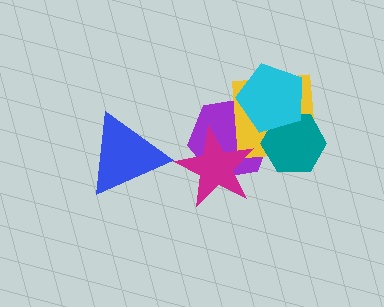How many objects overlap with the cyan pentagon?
3 objects overlap with the cyan pentagon.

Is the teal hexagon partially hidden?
Yes, it is partially covered by another shape.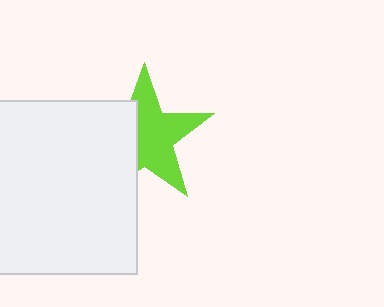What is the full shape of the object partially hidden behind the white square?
The partially hidden object is a lime star.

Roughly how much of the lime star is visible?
About half of it is visible (roughly 61%).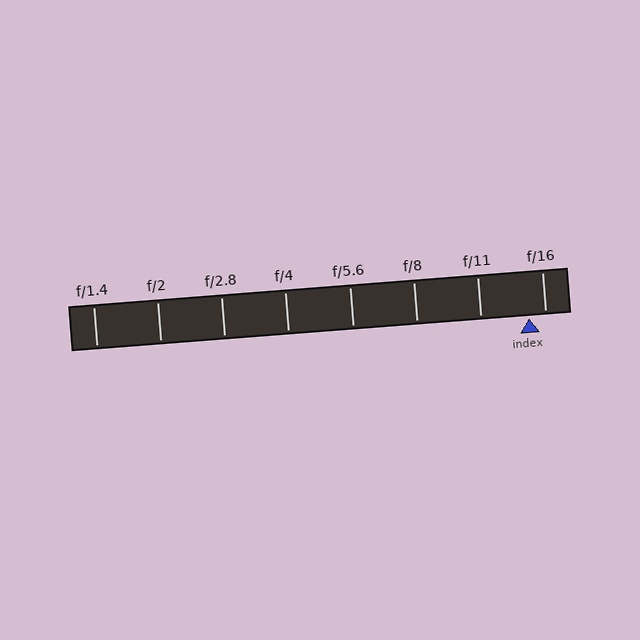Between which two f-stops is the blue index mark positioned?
The index mark is between f/11 and f/16.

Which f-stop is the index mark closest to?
The index mark is closest to f/16.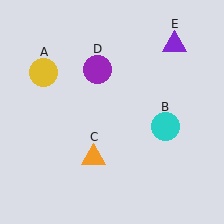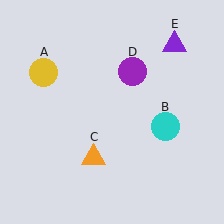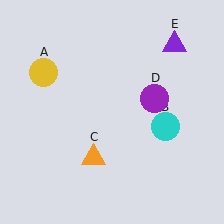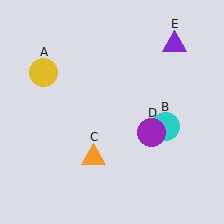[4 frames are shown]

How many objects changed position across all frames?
1 object changed position: purple circle (object D).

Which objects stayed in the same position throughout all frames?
Yellow circle (object A) and cyan circle (object B) and orange triangle (object C) and purple triangle (object E) remained stationary.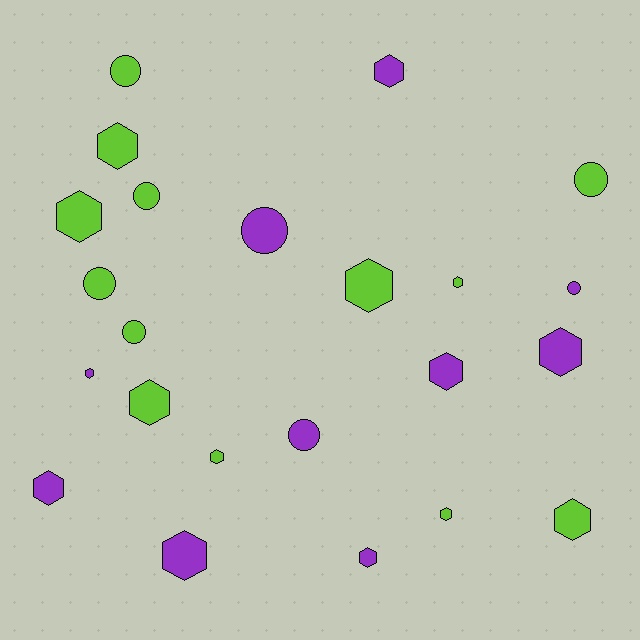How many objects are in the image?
There are 23 objects.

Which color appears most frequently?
Lime, with 13 objects.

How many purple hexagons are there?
There are 7 purple hexagons.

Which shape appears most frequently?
Hexagon, with 15 objects.